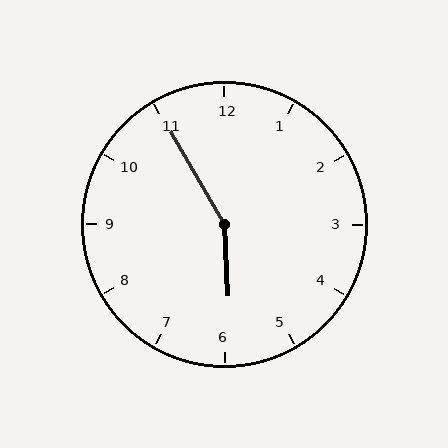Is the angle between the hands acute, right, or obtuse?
It is obtuse.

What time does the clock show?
5:55.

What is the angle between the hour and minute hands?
Approximately 152 degrees.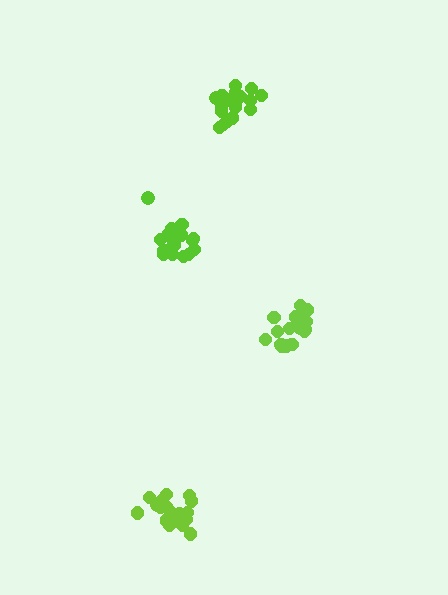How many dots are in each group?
Group 1: 17 dots, Group 2: 21 dots, Group 3: 18 dots, Group 4: 19 dots (75 total).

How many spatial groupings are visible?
There are 4 spatial groupings.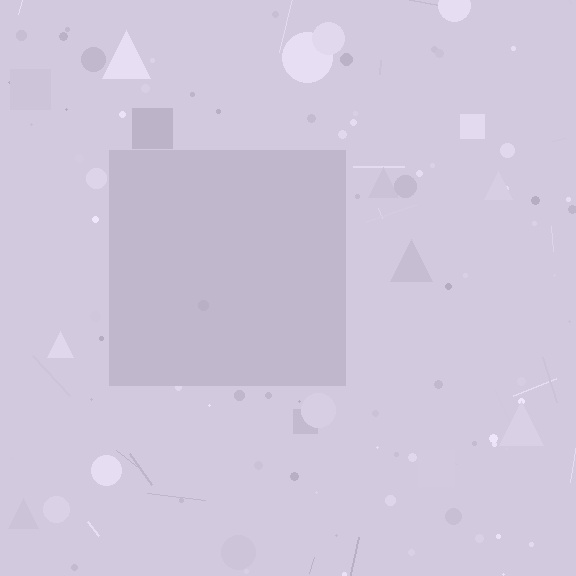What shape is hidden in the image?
A square is hidden in the image.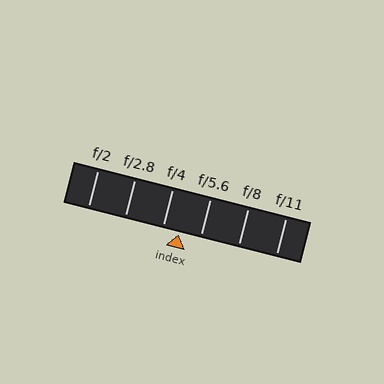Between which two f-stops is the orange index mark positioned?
The index mark is between f/4 and f/5.6.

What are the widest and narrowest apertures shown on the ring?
The widest aperture shown is f/2 and the narrowest is f/11.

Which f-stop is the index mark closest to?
The index mark is closest to f/4.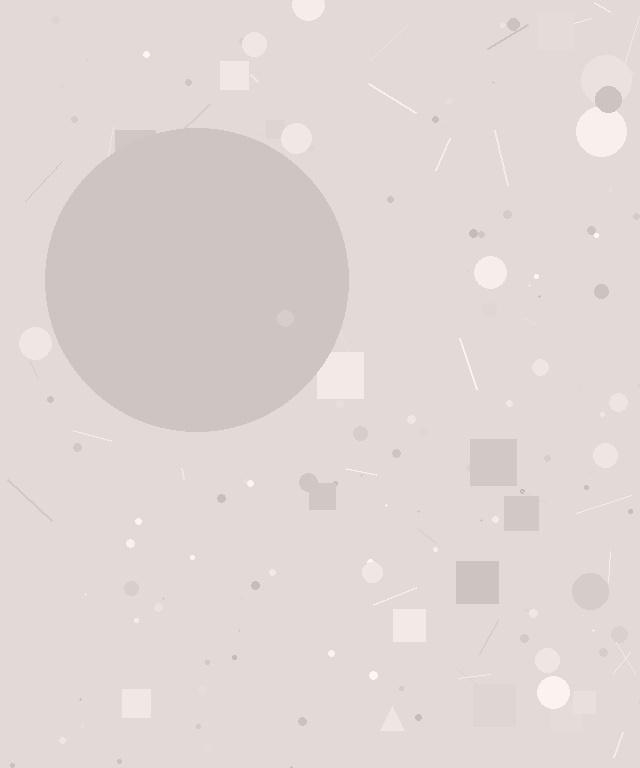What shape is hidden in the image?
A circle is hidden in the image.